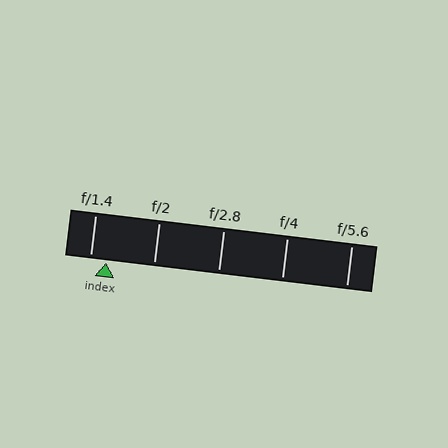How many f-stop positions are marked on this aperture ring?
There are 5 f-stop positions marked.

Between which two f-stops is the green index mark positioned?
The index mark is between f/1.4 and f/2.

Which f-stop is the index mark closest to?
The index mark is closest to f/1.4.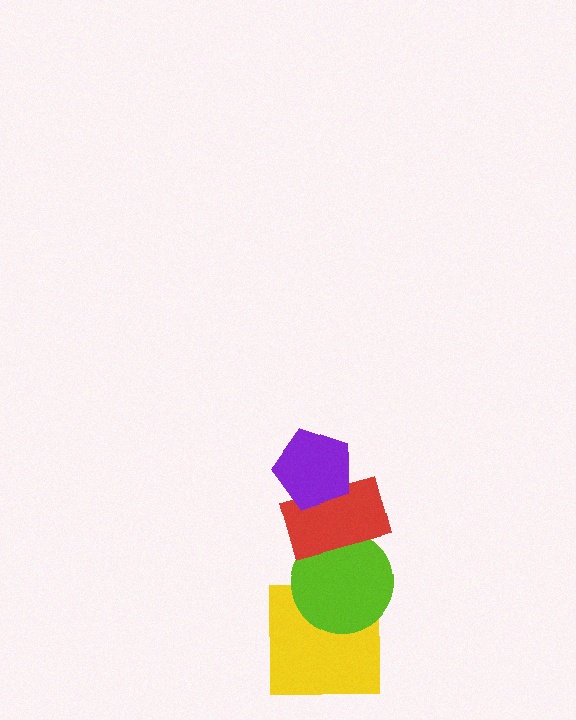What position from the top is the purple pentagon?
The purple pentagon is 1st from the top.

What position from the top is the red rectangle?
The red rectangle is 2nd from the top.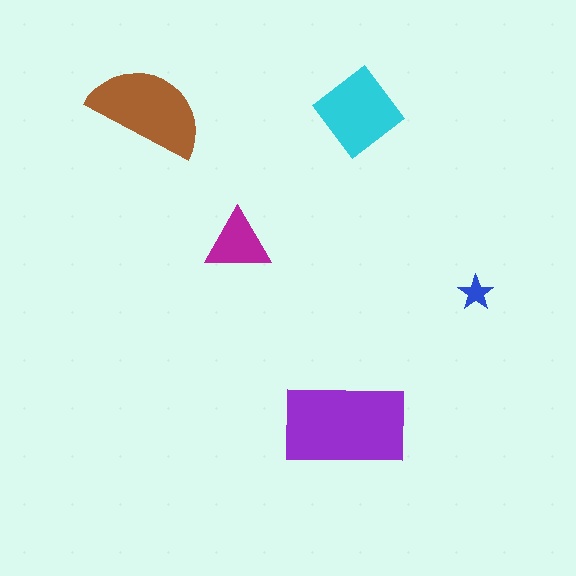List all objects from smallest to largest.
The blue star, the magenta triangle, the cyan diamond, the brown semicircle, the purple rectangle.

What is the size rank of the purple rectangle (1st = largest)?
1st.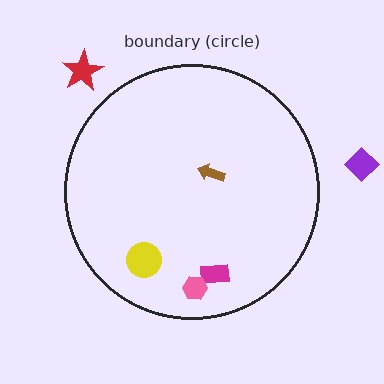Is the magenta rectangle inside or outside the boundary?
Inside.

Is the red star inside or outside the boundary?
Outside.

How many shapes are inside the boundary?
4 inside, 2 outside.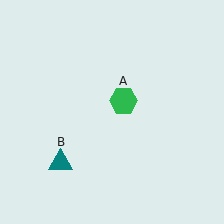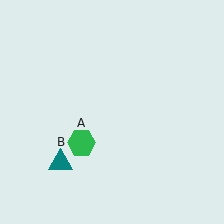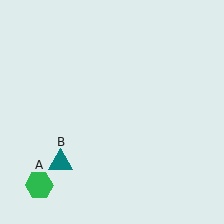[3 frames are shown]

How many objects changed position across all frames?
1 object changed position: green hexagon (object A).